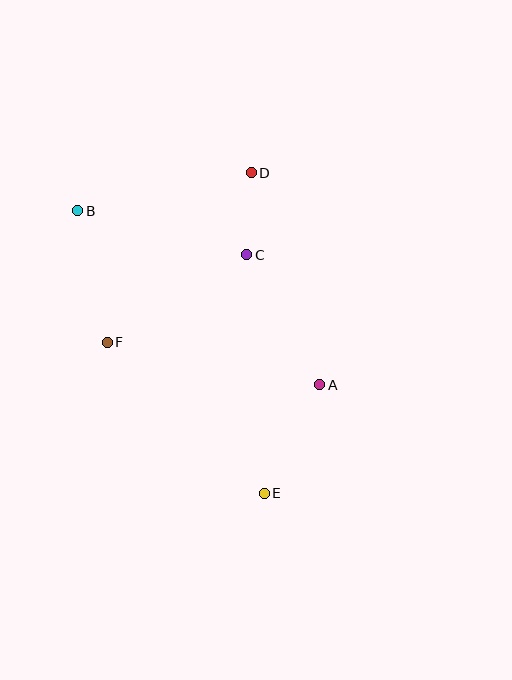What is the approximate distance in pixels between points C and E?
The distance between C and E is approximately 239 pixels.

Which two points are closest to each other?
Points C and D are closest to each other.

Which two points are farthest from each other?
Points B and E are farthest from each other.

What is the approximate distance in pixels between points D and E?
The distance between D and E is approximately 321 pixels.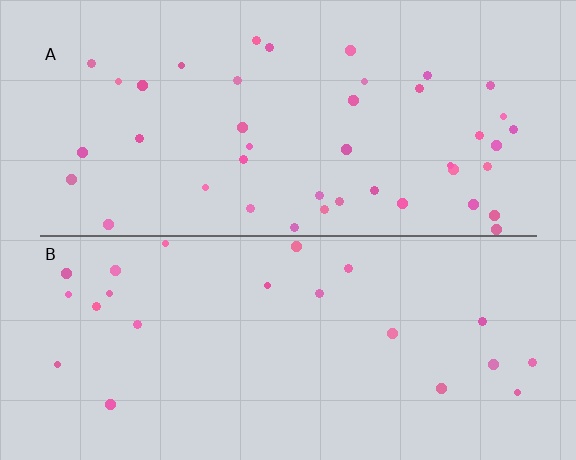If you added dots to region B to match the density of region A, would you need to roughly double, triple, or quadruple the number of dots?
Approximately double.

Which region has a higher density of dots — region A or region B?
A (the top).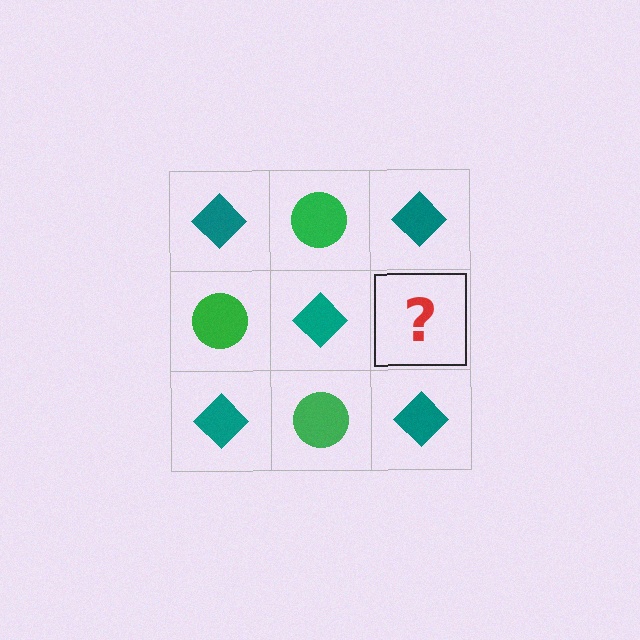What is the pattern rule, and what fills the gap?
The rule is that it alternates teal diamond and green circle in a checkerboard pattern. The gap should be filled with a green circle.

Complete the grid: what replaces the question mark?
The question mark should be replaced with a green circle.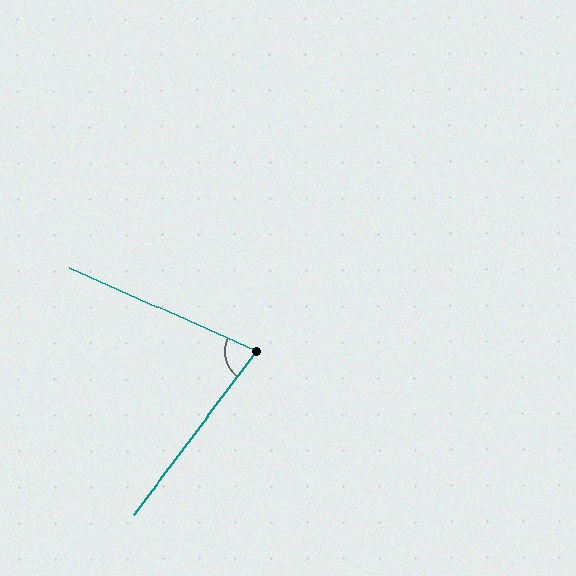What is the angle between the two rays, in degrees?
Approximately 77 degrees.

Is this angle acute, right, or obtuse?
It is acute.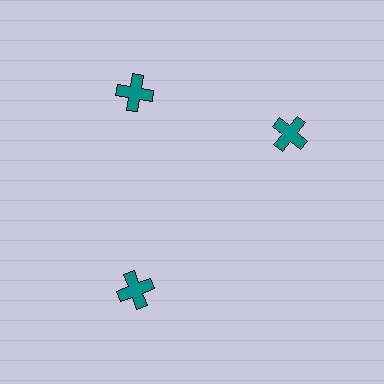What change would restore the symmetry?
The symmetry would be restored by rotating it back into even spacing with its neighbors so that all 3 crosses sit at equal angles and equal distance from the center.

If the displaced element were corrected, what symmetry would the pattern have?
It would have 3-fold rotational symmetry — the pattern would map onto itself every 120 degrees.